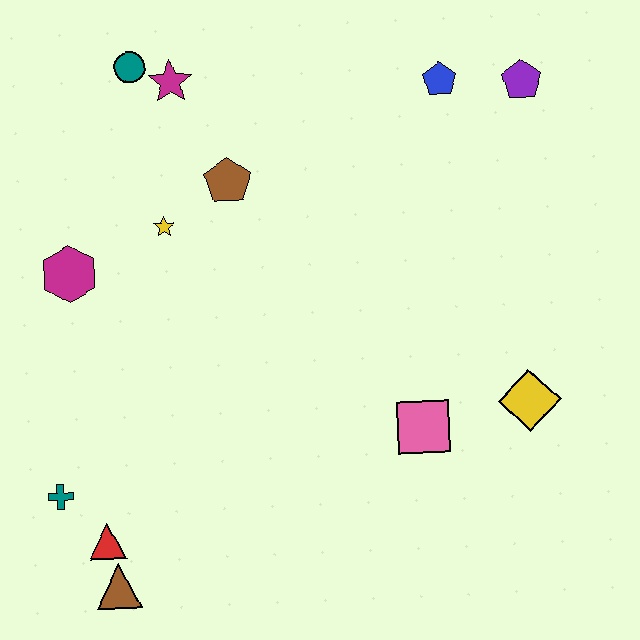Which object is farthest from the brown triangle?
The purple pentagon is farthest from the brown triangle.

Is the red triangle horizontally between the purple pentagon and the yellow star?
No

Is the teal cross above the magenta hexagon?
No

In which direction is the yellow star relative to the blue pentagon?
The yellow star is to the left of the blue pentagon.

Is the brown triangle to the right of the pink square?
No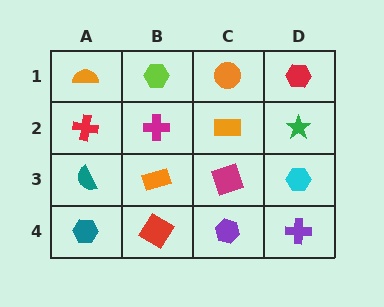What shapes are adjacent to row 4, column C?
A magenta square (row 3, column C), a red diamond (row 4, column B), a purple cross (row 4, column D).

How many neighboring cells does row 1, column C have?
3.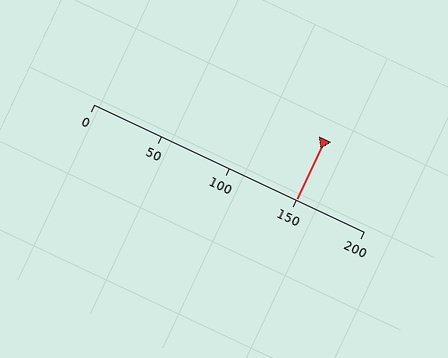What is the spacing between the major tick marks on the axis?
The major ticks are spaced 50 apart.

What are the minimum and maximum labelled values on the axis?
The axis runs from 0 to 200.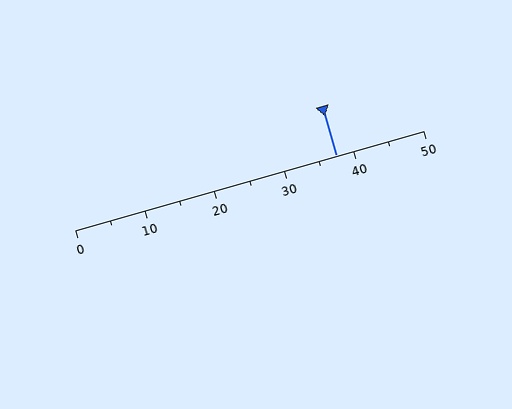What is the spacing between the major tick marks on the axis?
The major ticks are spaced 10 apart.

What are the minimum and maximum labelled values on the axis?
The axis runs from 0 to 50.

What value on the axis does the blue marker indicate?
The marker indicates approximately 37.5.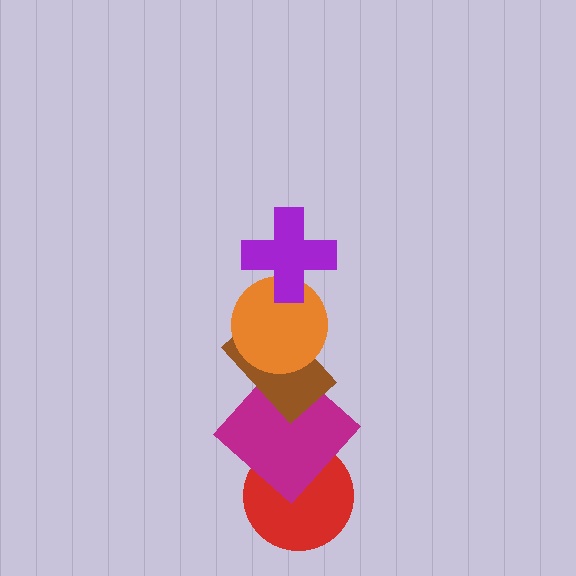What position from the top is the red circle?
The red circle is 5th from the top.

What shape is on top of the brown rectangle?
The orange circle is on top of the brown rectangle.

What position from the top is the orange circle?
The orange circle is 2nd from the top.